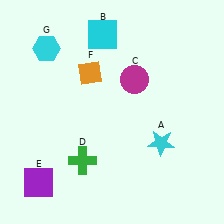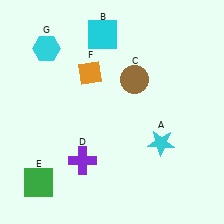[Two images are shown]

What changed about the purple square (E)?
In Image 1, E is purple. In Image 2, it changed to green.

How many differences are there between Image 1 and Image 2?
There are 3 differences between the two images.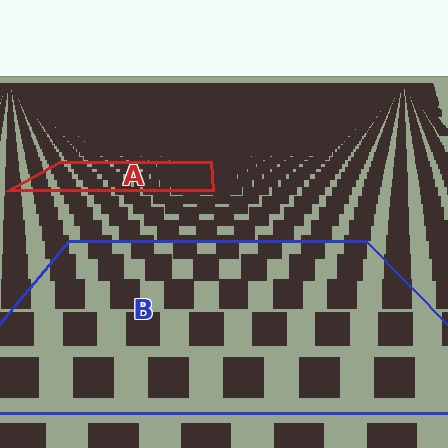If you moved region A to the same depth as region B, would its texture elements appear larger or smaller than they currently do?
They would appear larger. At a closer depth, the same texture elements are projected at a bigger on-screen size.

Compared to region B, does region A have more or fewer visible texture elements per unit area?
Region A has more texture elements per unit area — they are packed more densely because it is farther away.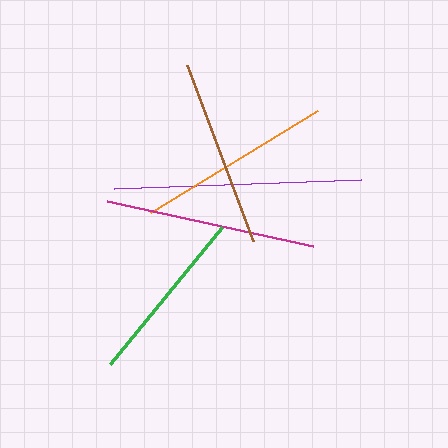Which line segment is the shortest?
The green line is the shortest at approximately 177 pixels.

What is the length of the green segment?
The green segment is approximately 177 pixels long.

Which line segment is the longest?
The purple line is the longest at approximately 247 pixels.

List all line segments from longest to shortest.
From longest to shortest: purple, magenta, orange, brown, green.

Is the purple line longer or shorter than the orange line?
The purple line is longer than the orange line.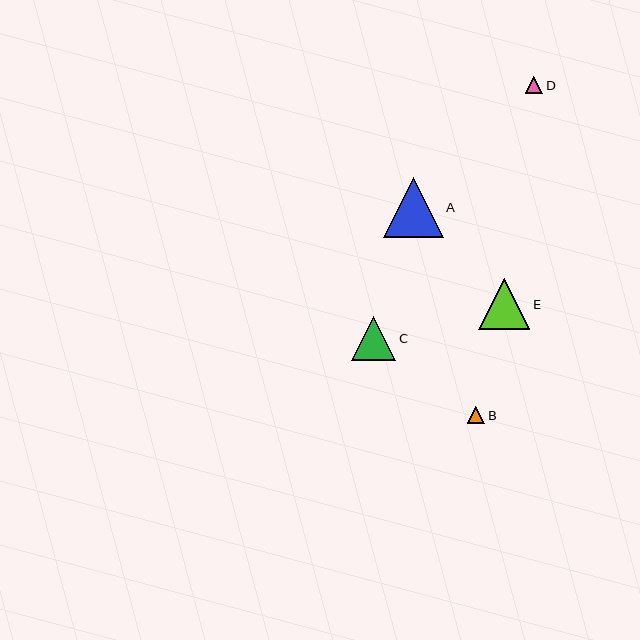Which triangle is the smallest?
Triangle B is the smallest with a size of approximately 17 pixels.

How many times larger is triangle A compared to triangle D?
Triangle A is approximately 3.4 times the size of triangle D.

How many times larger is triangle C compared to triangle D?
Triangle C is approximately 2.5 times the size of triangle D.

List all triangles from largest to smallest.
From largest to smallest: A, E, C, D, B.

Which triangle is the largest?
Triangle A is the largest with a size of approximately 60 pixels.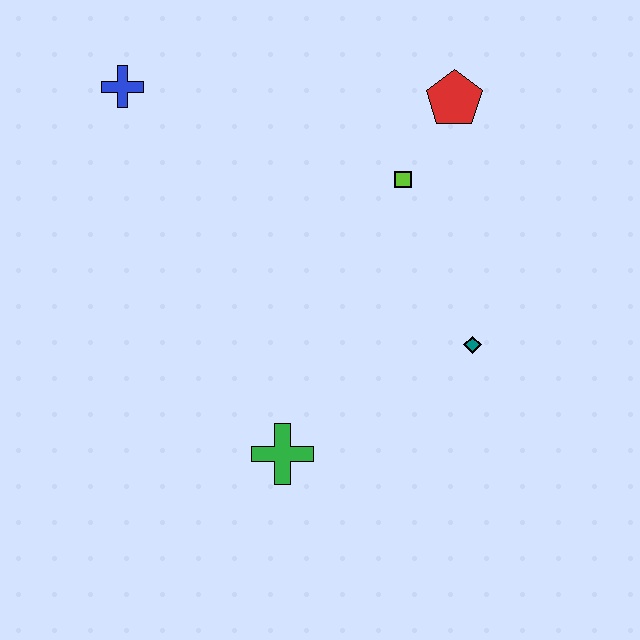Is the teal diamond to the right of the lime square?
Yes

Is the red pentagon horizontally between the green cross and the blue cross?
No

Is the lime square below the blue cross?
Yes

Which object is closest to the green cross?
The teal diamond is closest to the green cross.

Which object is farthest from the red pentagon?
The green cross is farthest from the red pentagon.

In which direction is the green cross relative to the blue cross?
The green cross is below the blue cross.